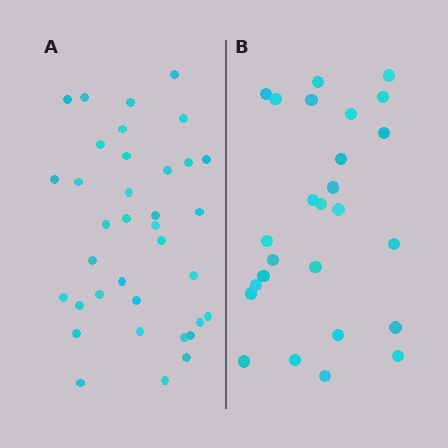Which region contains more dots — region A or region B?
Region A (the left region) has more dots.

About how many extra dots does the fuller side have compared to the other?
Region A has roughly 10 or so more dots than region B.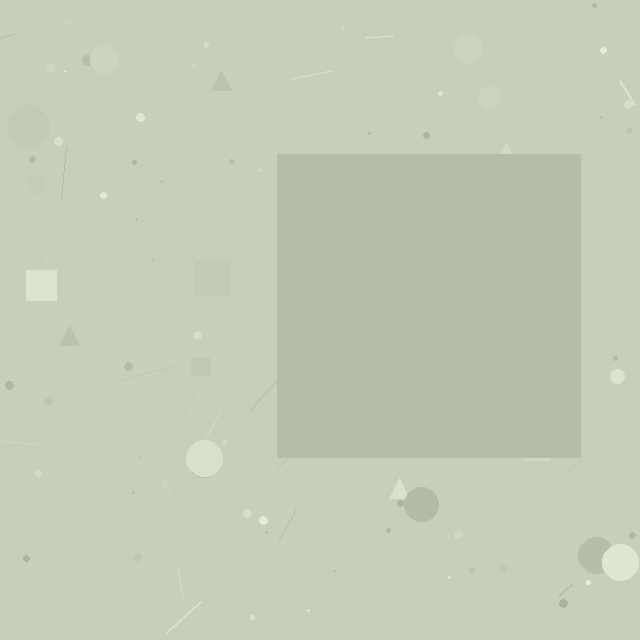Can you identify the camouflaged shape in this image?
The camouflaged shape is a square.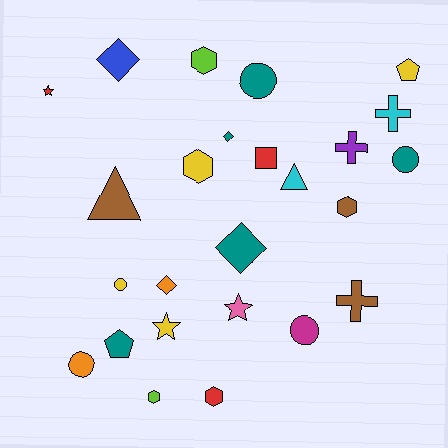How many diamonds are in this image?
There are 4 diamonds.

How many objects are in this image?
There are 25 objects.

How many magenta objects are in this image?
There is 1 magenta object.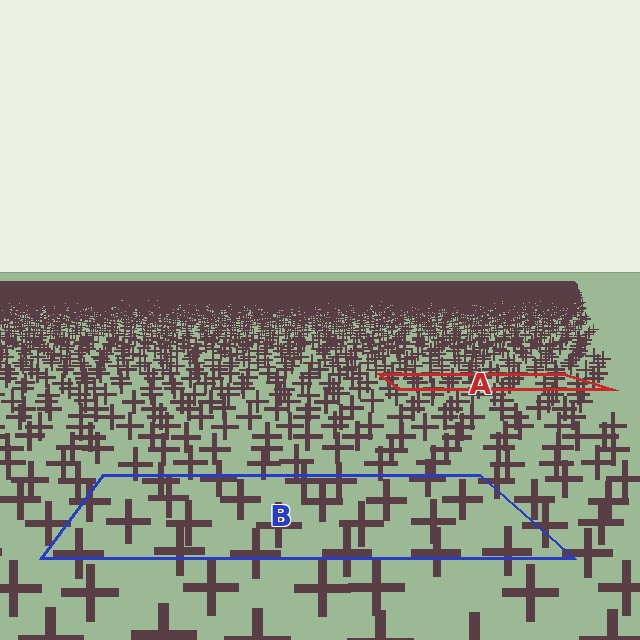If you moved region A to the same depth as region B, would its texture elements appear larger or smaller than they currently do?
They would appear larger. At a closer depth, the same texture elements are projected at a bigger on-screen size.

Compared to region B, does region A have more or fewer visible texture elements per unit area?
Region A has more texture elements per unit area — they are packed more densely because it is farther away.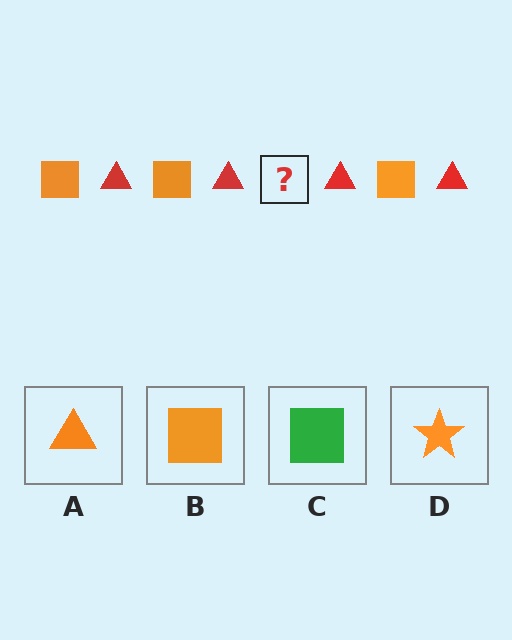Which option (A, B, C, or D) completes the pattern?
B.